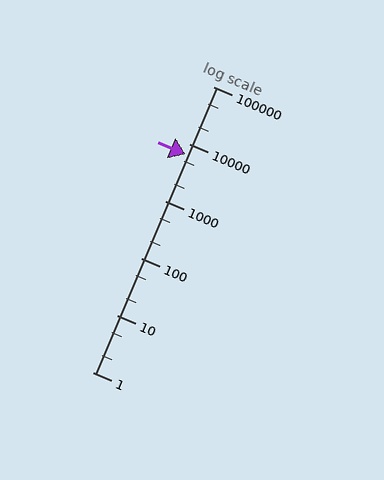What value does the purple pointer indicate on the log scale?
The pointer indicates approximately 6500.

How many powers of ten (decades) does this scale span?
The scale spans 5 decades, from 1 to 100000.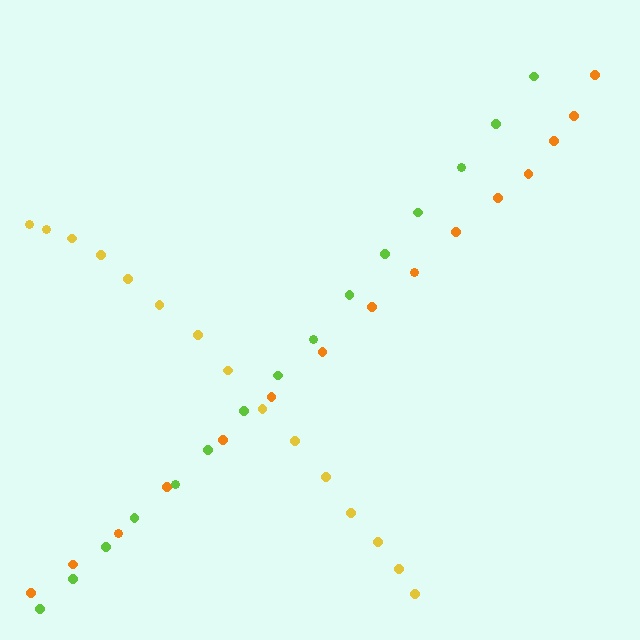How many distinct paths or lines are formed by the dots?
There are 3 distinct paths.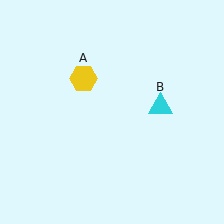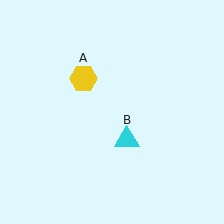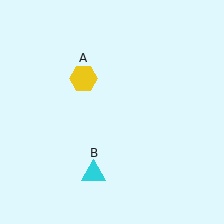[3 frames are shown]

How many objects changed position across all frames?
1 object changed position: cyan triangle (object B).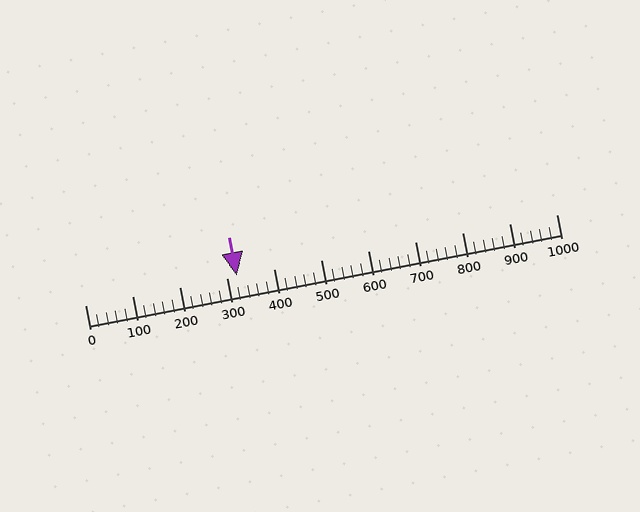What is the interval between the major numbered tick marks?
The major tick marks are spaced 100 units apart.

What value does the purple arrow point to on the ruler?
The purple arrow points to approximately 322.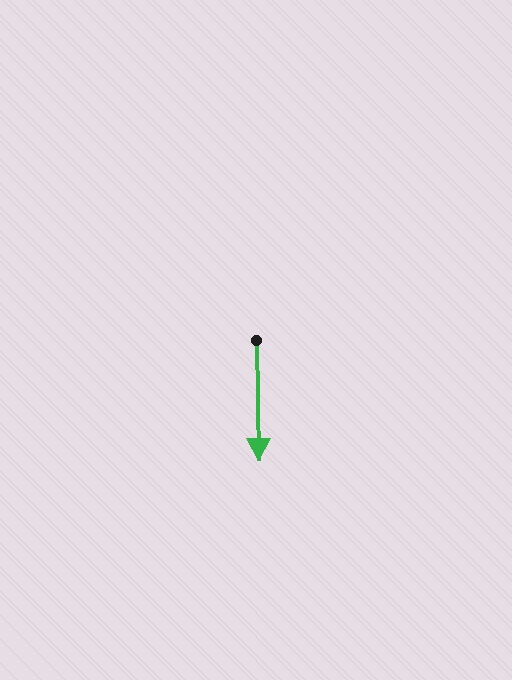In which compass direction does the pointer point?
South.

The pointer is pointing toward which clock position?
Roughly 6 o'clock.